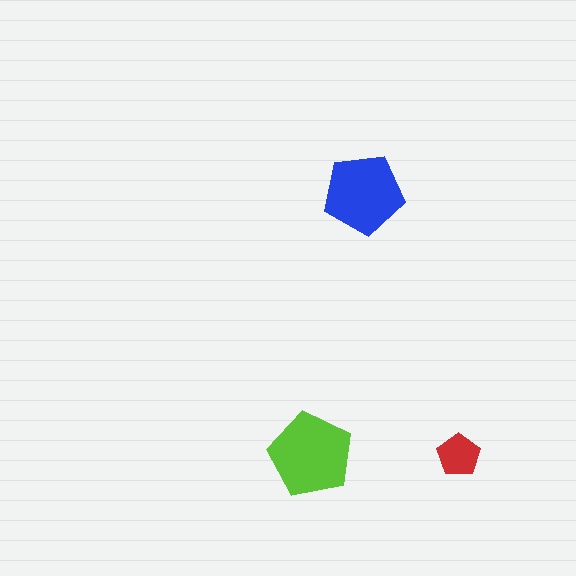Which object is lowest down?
The red pentagon is bottommost.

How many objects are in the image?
There are 3 objects in the image.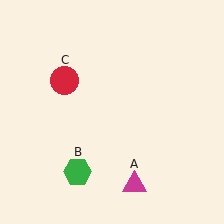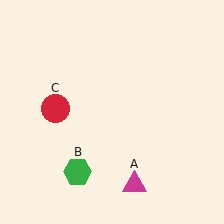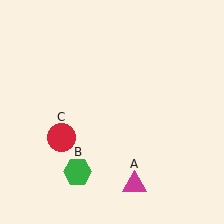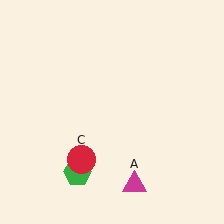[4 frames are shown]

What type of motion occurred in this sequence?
The red circle (object C) rotated counterclockwise around the center of the scene.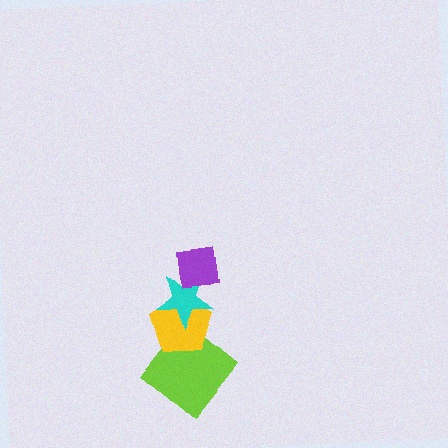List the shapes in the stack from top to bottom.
From top to bottom: the purple square, the cyan star, the yellow pentagon, the lime diamond.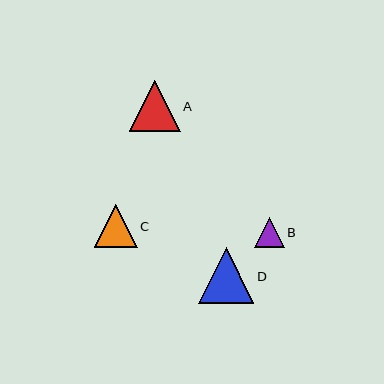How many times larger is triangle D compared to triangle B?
Triangle D is approximately 1.9 times the size of triangle B.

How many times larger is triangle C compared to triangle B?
Triangle C is approximately 1.5 times the size of triangle B.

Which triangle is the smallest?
Triangle B is the smallest with a size of approximately 30 pixels.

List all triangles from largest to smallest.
From largest to smallest: D, A, C, B.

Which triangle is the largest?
Triangle D is the largest with a size of approximately 56 pixels.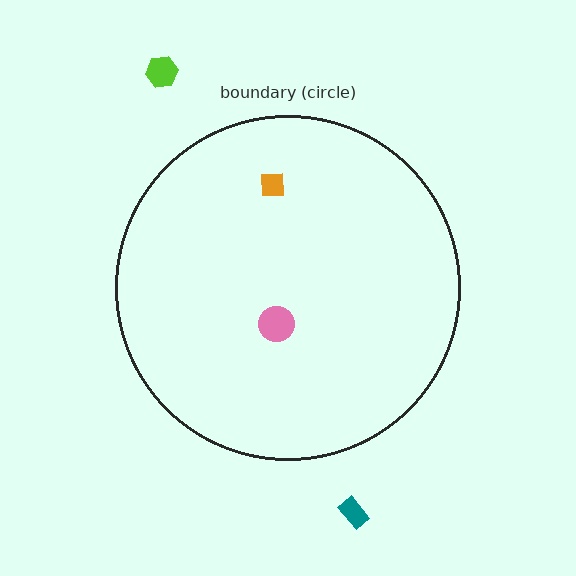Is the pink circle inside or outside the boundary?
Inside.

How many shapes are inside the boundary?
2 inside, 2 outside.